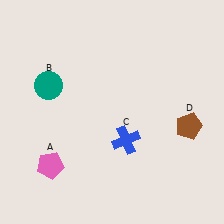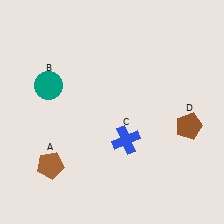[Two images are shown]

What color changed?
The pentagon (A) changed from pink in Image 1 to brown in Image 2.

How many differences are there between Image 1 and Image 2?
There is 1 difference between the two images.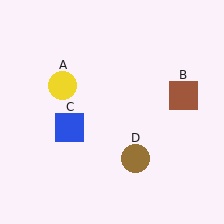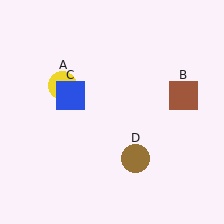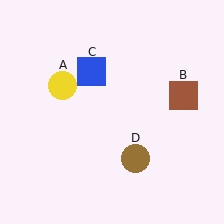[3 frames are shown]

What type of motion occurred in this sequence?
The blue square (object C) rotated clockwise around the center of the scene.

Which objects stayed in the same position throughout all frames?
Yellow circle (object A) and brown square (object B) and brown circle (object D) remained stationary.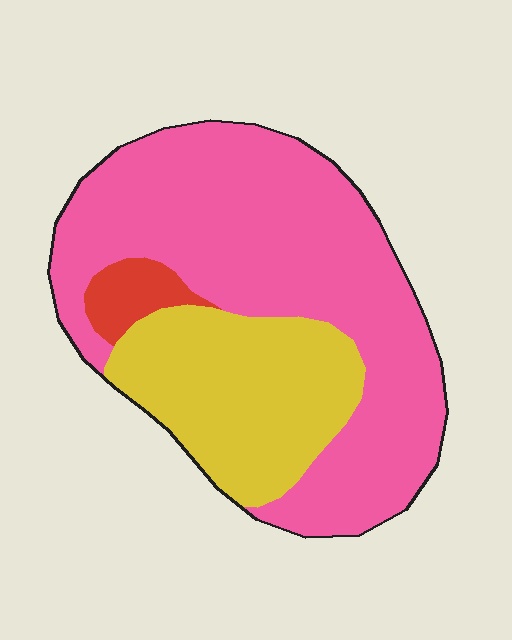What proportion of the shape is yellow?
Yellow covers roughly 30% of the shape.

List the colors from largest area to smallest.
From largest to smallest: pink, yellow, red.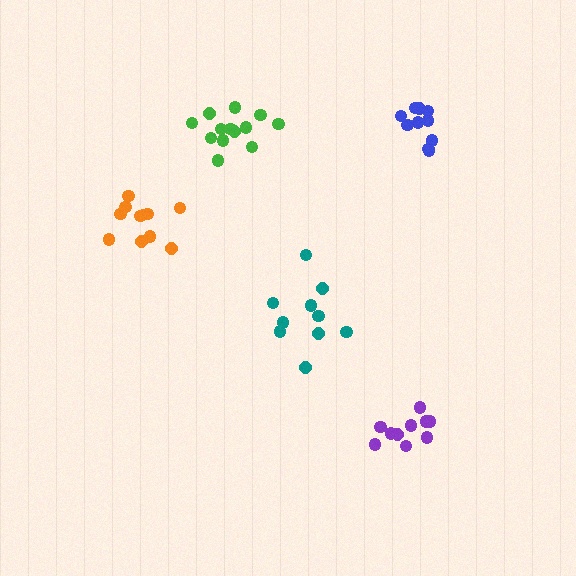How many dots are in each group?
Group 1: 10 dots, Group 2: 10 dots, Group 3: 11 dots, Group 4: 10 dots, Group 5: 13 dots (54 total).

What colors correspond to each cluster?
The clusters are colored: purple, teal, orange, blue, green.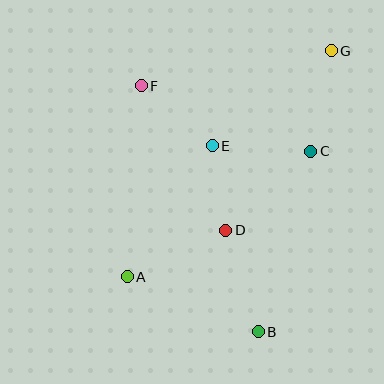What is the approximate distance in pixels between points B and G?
The distance between B and G is approximately 291 pixels.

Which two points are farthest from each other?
Points A and G are farthest from each other.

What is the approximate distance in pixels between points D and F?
The distance between D and F is approximately 167 pixels.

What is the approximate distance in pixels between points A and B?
The distance between A and B is approximately 142 pixels.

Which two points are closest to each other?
Points D and E are closest to each other.